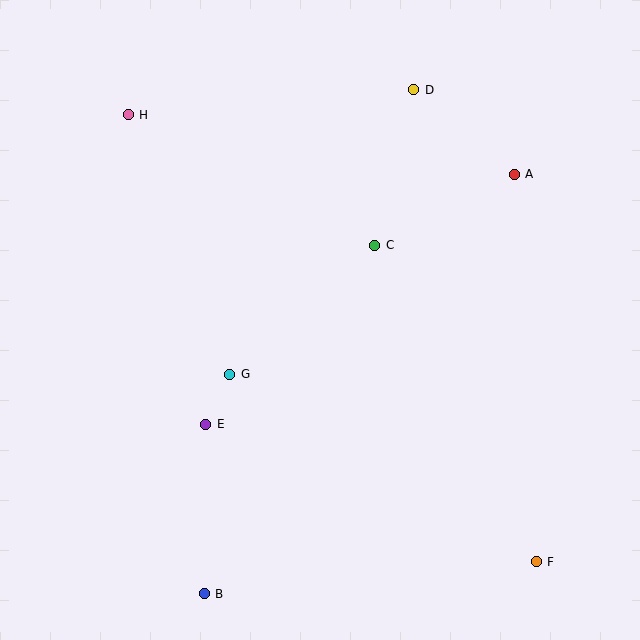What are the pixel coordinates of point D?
Point D is at (414, 90).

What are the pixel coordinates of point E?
Point E is at (206, 424).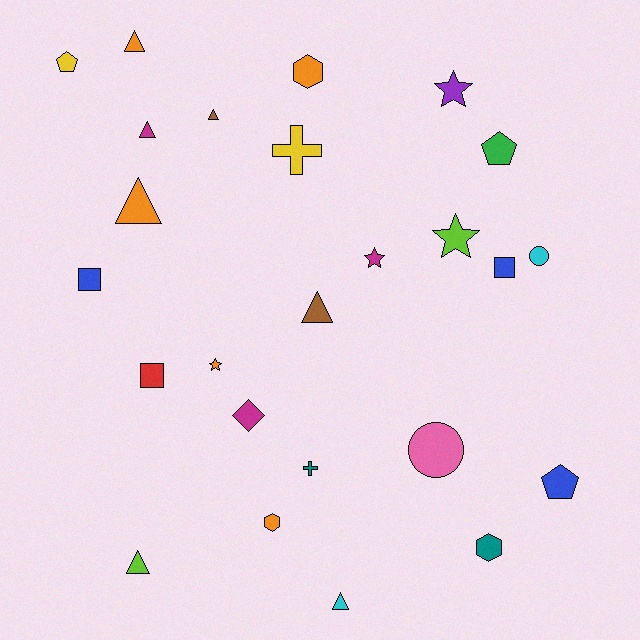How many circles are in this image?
There are 2 circles.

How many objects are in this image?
There are 25 objects.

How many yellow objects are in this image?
There are 2 yellow objects.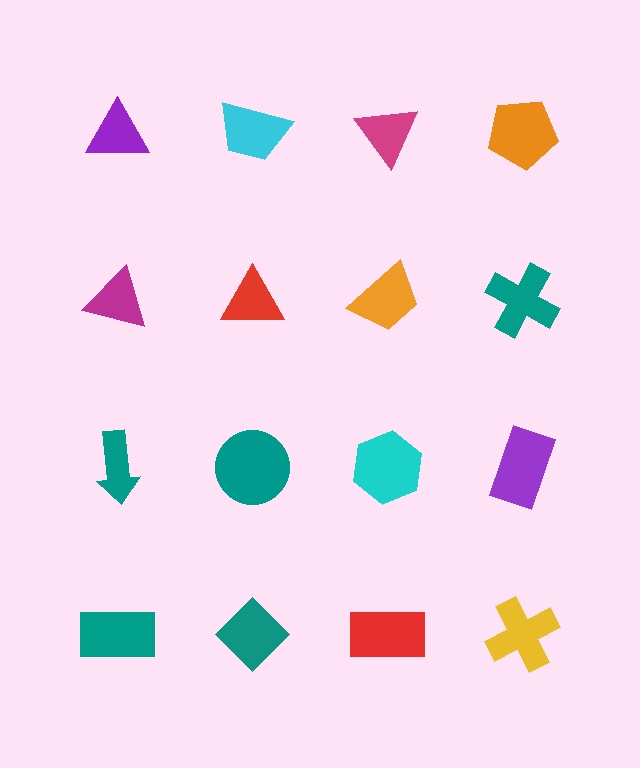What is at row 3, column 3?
A cyan hexagon.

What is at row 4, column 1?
A teal rectangle.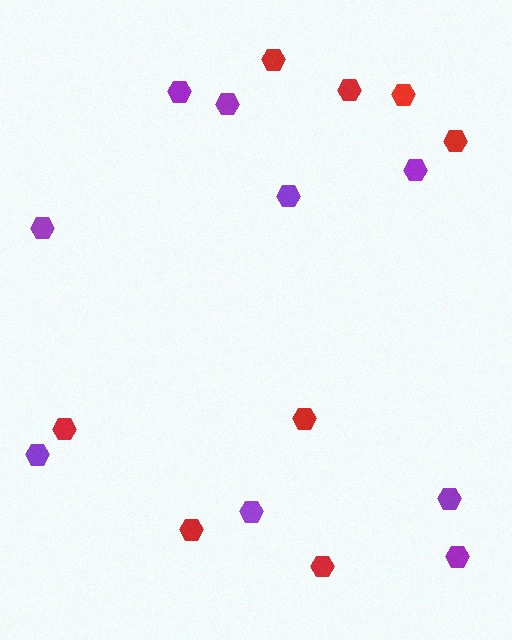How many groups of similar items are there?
There are 2 groups: one group of purple hexagons (9) and one group of red hexagons (8).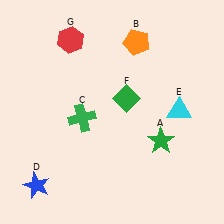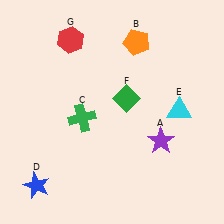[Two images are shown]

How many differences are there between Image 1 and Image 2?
There is 1 difference between the two images.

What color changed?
The star (A) changed from green in Image 1 to purple in Image 2.